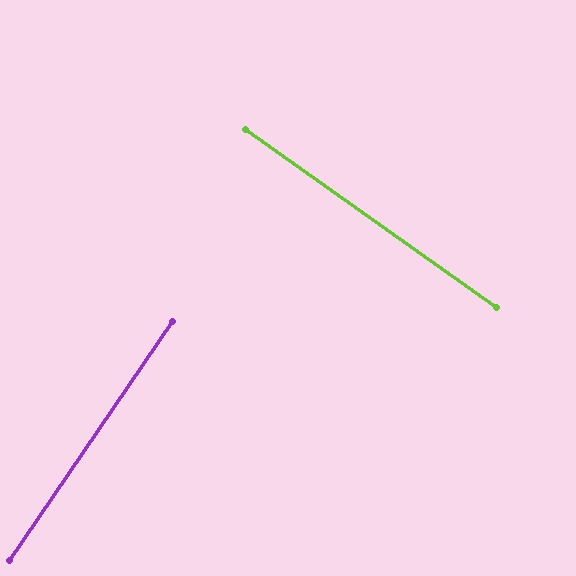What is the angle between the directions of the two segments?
Approximately 89 degrees.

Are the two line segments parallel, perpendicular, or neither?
Perpendicular — they meet at approximately 89°.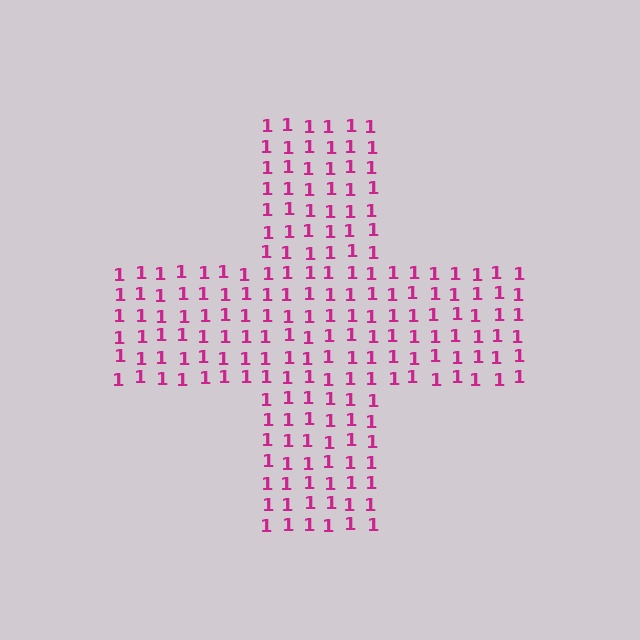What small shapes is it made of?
It is made of small digit 1's.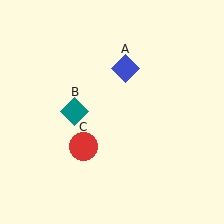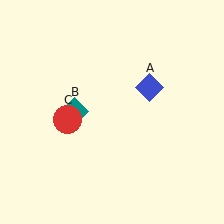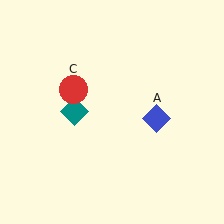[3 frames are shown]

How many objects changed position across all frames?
2 objects changed position: blue diamond (object A), red circle (object C).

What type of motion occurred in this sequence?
The blue diamond (object A), red circle (object C) rotated clockwise around the center of the scene.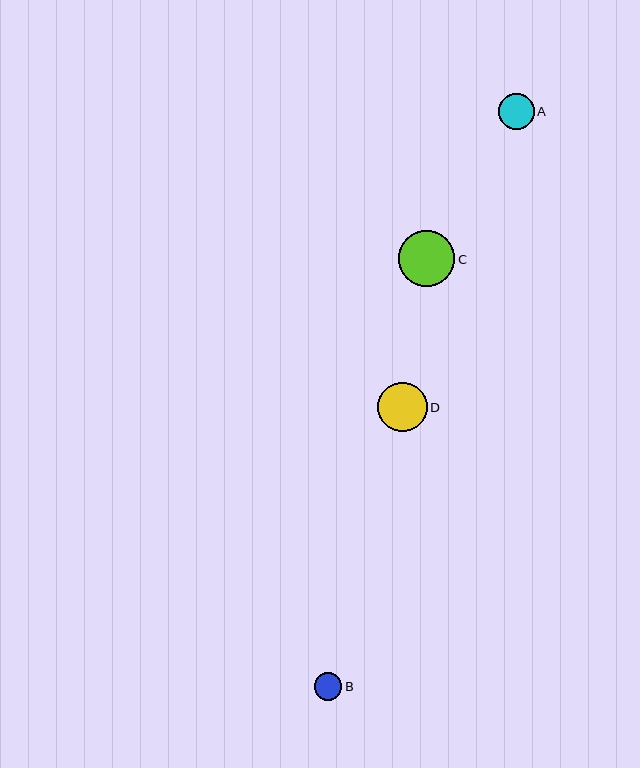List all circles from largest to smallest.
From largest to smallest: C, D, A, B.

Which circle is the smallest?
Circle B is the smallest with a size of approximately 27 pixels.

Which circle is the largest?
Circle C is the largest with a size of approximately 56 pixels.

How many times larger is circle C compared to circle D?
Circle C is approximately 1.1 times the size of circle D.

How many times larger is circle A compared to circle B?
Circle A is approximately 1.3 times the size of circle B.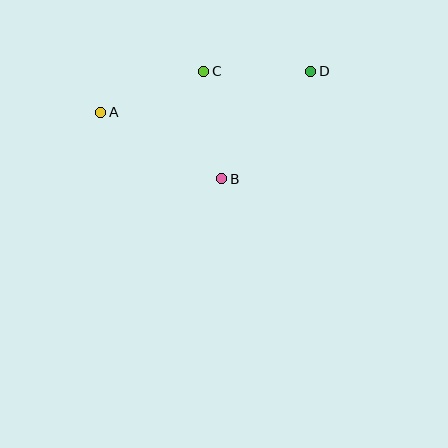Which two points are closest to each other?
Points C and D are closest to each other.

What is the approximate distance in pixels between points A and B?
The distance between A and B is approximately 138 pixels.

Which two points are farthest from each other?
Points A and D are farthest from each other.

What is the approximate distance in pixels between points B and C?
The distance between B and C is approximately 109 pixels.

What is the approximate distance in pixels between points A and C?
The distance between A and C is approximately 111 pixels.